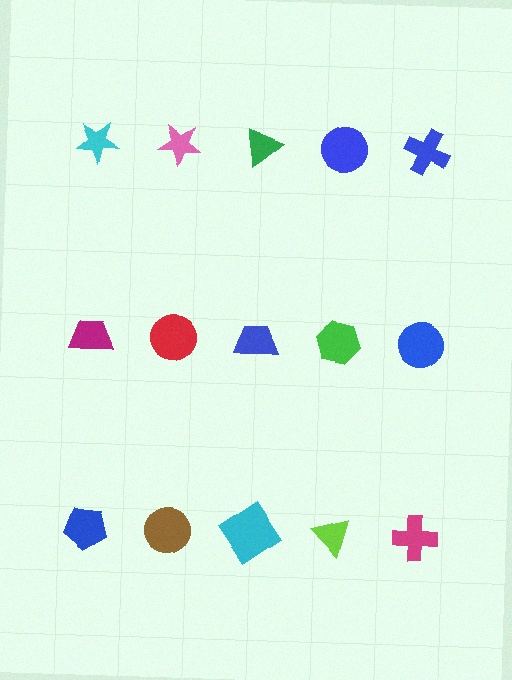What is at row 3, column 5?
A magenta cross.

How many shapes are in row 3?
5 shapes.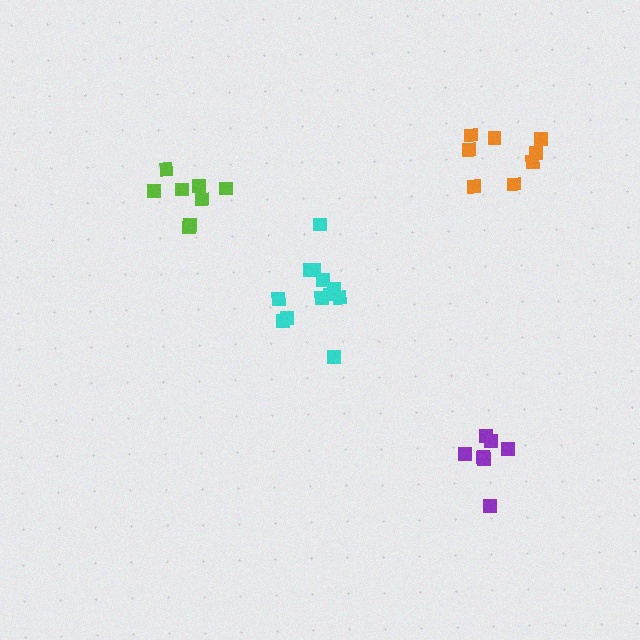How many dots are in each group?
Group 1: 7 dots, Group 2: 12 dots, Group 3: 8 dots, Group 4: 8 dots (35 total).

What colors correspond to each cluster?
The clusters are colored: purple, cyan, lime, orange.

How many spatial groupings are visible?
There are 4 spatial groupings.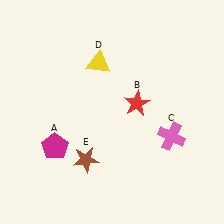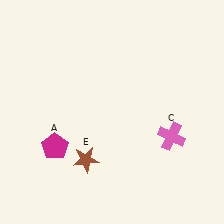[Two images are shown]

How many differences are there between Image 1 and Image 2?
There are 2 differences between the two images.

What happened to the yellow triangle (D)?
The yellow triangle (D) was removed in Image 2. It was in the top-left area of Image 1.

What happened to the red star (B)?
The red star (B) was removed in Image 2. It was in the top-right area of Image 1.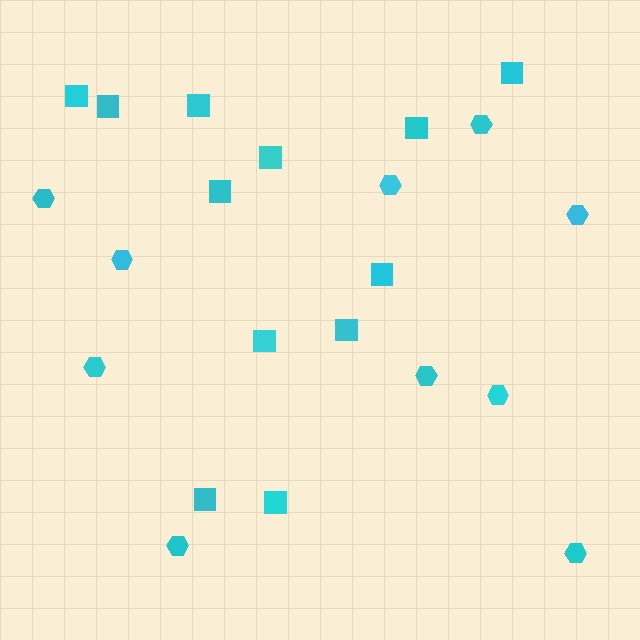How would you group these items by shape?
There are 2 groups: one group of squares (12) and one group of hexagons (10).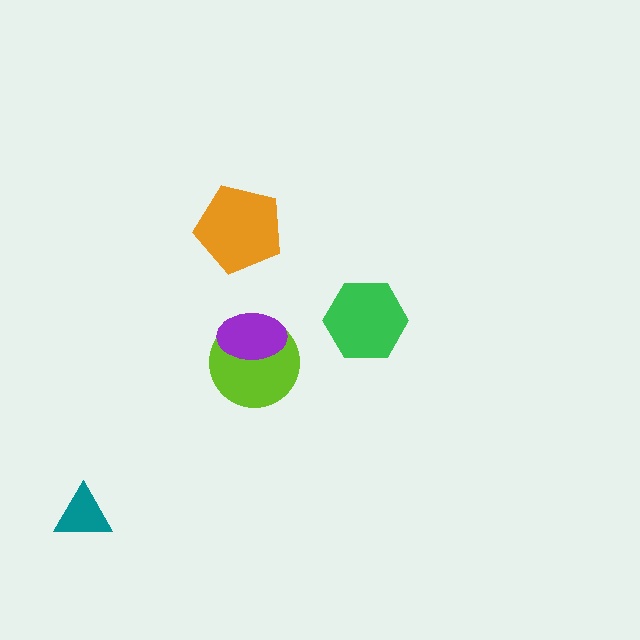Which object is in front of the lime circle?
The purple ellipse is in front of the lime circle.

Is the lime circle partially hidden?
Yes, it is partially covered by another shape.